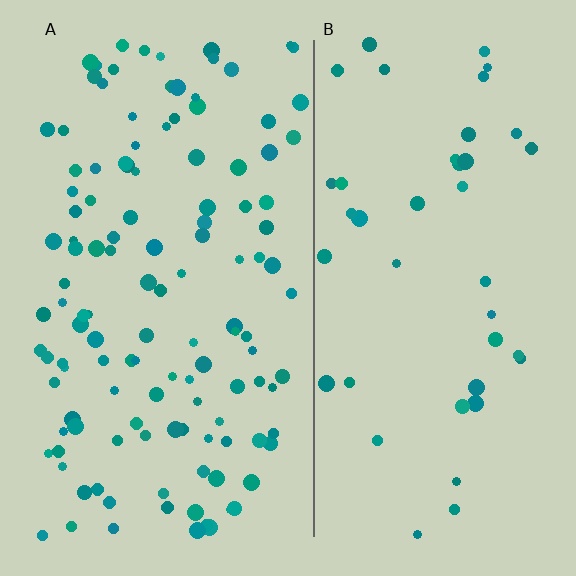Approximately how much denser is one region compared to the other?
Approximately 3.0× — region A over region B.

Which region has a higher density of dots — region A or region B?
A (the left).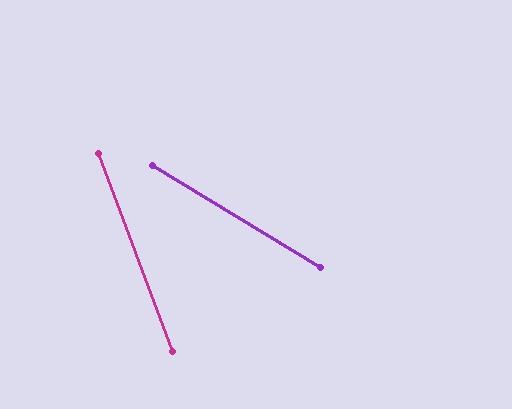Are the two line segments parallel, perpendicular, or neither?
Neither parallel nor perpendicular — they differ by about 38°.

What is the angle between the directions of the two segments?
Approximately 38 degrees.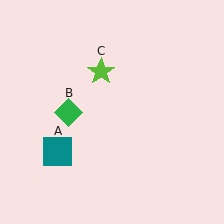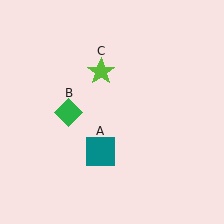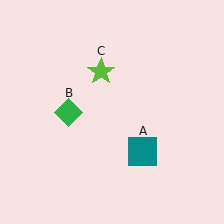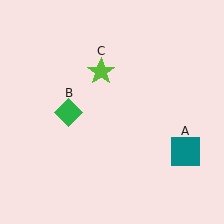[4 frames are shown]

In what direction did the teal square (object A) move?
The teal square (object A) moved right.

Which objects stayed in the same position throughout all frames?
Green diamond (object B) and lime star (object C) remained stationary.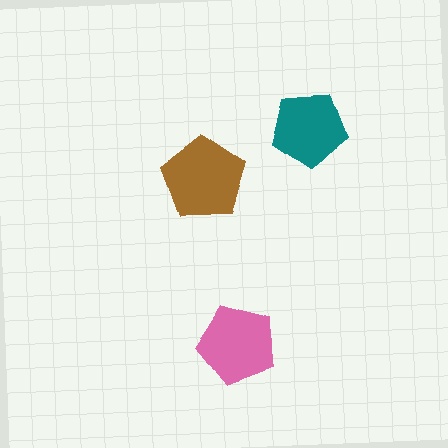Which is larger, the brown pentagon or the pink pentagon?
The brown one.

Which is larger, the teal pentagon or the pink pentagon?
The pink one.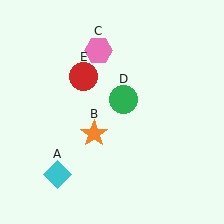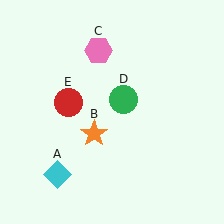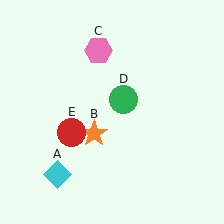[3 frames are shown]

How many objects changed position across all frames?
1 object changed position: red circle (object E).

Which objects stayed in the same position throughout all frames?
Cyan diamond (object A) and orange star (object B) and pink hexagon (object C) and green circle (object D) remained stationary.